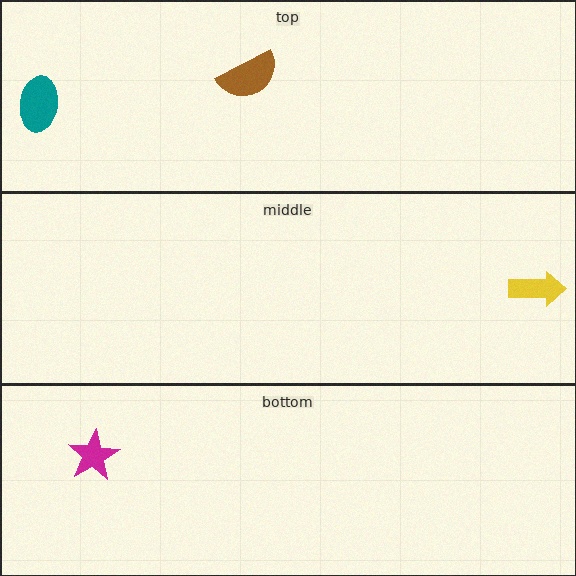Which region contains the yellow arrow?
The middle region.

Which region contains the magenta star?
The bottom region.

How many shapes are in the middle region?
1.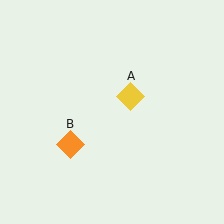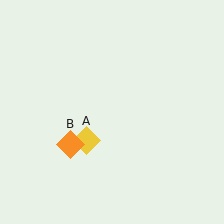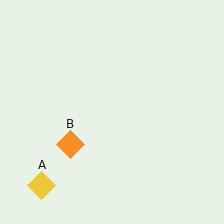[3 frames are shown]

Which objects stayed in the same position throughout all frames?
Orange diamond (object B) remained stationary.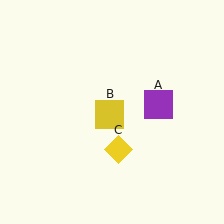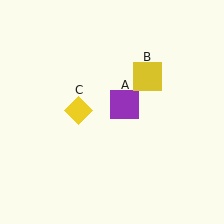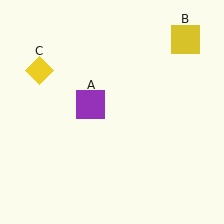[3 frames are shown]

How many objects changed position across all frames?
3 objects changed position: purple square (object A), yellow square (object B), yellow diamond (object C).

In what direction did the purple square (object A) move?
The purple square (object A) moved left.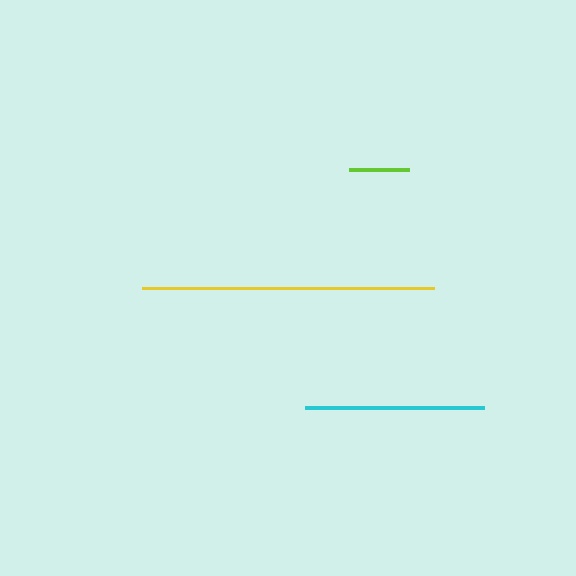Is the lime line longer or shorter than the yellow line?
The yellow line is longer than the lime line.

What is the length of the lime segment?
The lime segment is approximately 60 pixels long.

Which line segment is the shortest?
The lime line is the shortest at approximately 60 pixels.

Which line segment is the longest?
The yellow line is the longest at approximately 292 pixels.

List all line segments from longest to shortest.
From longest to shortest: yellow, cyan, lime.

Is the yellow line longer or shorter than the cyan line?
The yellow line is longer than the cyan line.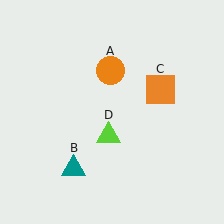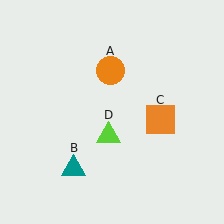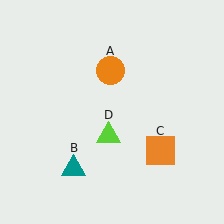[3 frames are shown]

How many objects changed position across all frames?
1 object changed position: orange square (object C).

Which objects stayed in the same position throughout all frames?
Orange circle (object A) and teal triangle (object B) and lime triangle (object D) remained stationary.